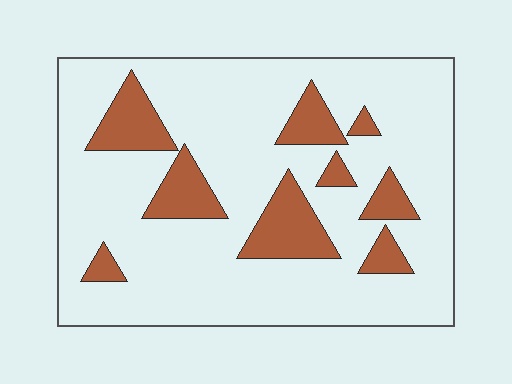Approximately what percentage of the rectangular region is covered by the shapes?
Approximately 20%.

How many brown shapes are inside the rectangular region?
9.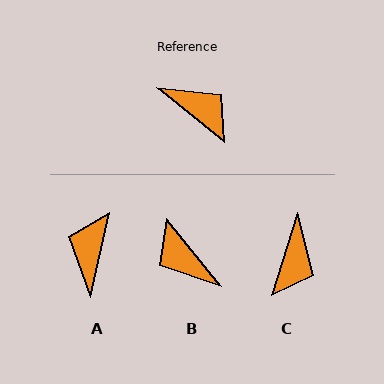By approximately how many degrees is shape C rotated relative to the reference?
Approximately 68 degrees clockwise.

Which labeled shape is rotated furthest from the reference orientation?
B, about 169 degrees away.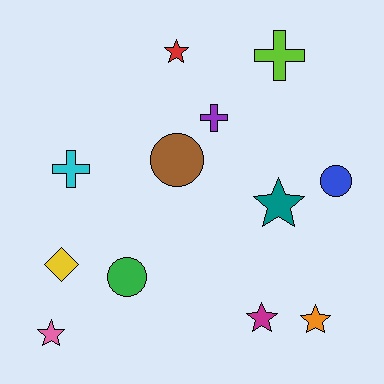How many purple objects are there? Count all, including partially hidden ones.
There is 1 purple object.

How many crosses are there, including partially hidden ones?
There are 3 crosses.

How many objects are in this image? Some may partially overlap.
There are 12 objects.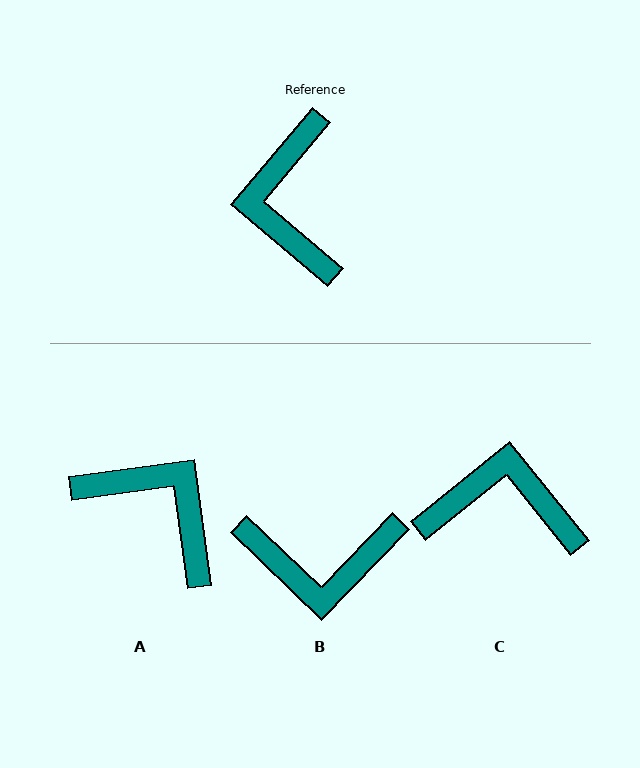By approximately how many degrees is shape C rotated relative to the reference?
Approximately 101 degrees clockwise.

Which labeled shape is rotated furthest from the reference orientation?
A, about 132 degrees away.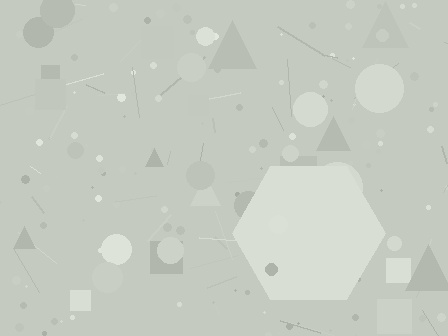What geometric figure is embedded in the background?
A hexagon is embedded in the background.